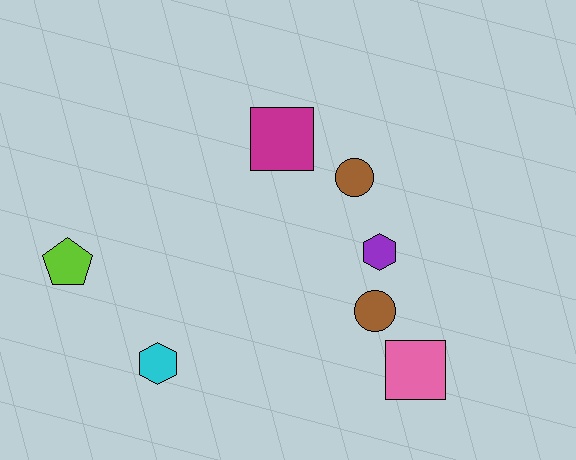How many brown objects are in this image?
There are 2 brown objects.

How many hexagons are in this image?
There are 2 hexagons.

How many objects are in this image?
There are 7 objects.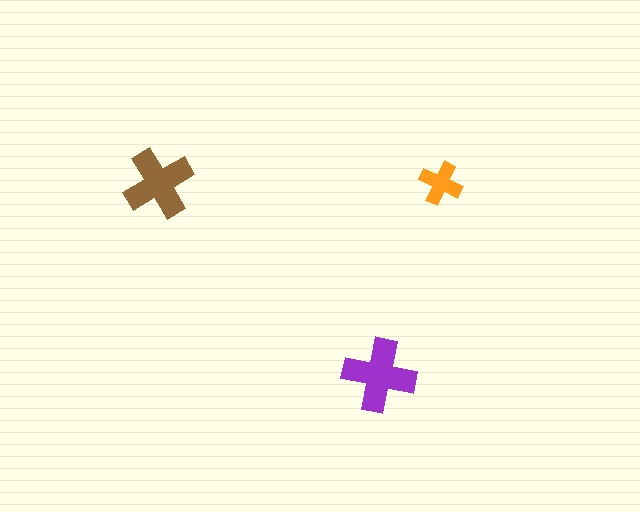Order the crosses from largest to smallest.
the purple one, the brown one, the orange one.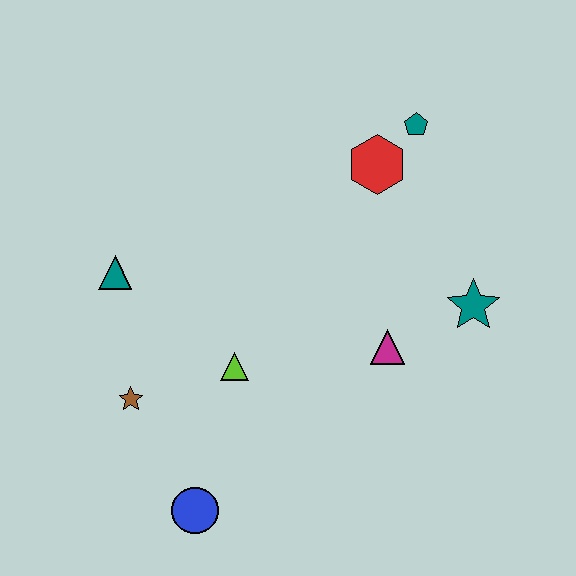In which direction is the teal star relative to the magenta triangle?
The teal star is to the right of the magenta triangle.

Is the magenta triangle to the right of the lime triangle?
Yes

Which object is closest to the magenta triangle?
The teal star is closest to the magenta triangle.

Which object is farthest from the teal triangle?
The teal star is farthest from the teal triangle.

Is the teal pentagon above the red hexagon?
Yes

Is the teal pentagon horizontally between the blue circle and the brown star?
No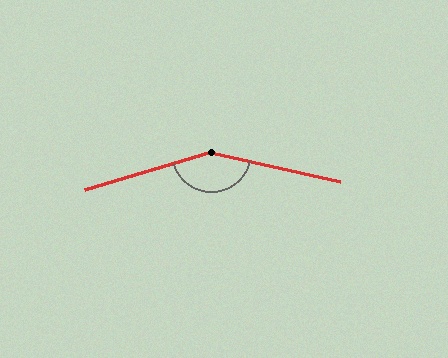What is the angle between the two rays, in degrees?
Approximately 151 degrees.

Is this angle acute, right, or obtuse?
It is obtuse.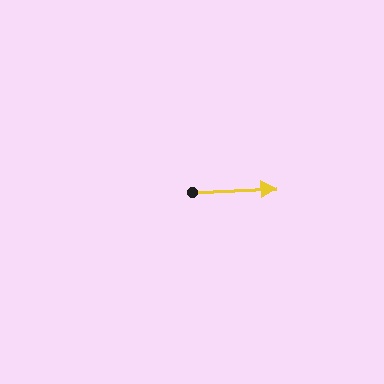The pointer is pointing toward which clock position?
Roughly 3 o'clock.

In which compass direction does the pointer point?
East.